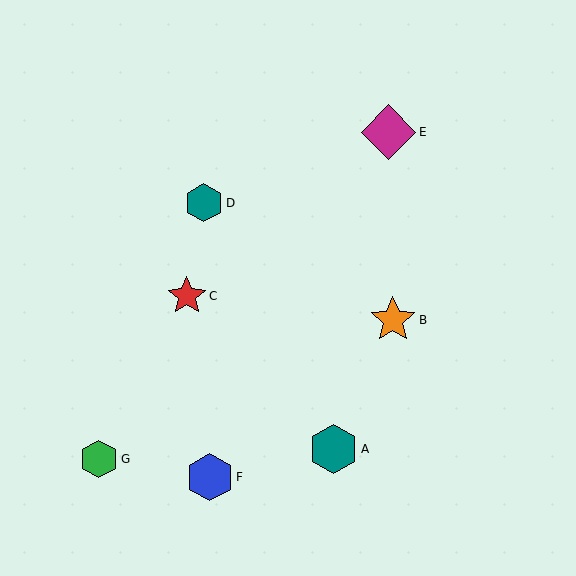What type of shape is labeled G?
Shape G is a green hexagon.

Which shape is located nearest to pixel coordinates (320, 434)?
The teal hexagon (labeled A) at (334, 449) is nearest to that location.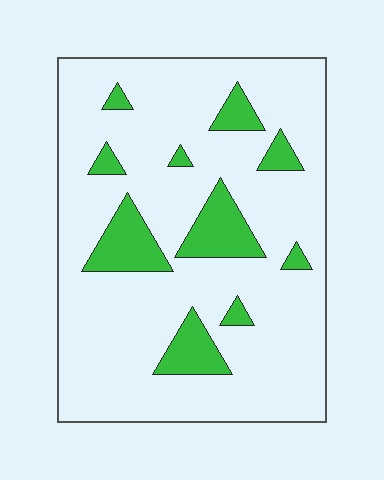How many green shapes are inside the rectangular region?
10.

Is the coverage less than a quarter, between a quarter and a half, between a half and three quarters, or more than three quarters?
Less than a quarter.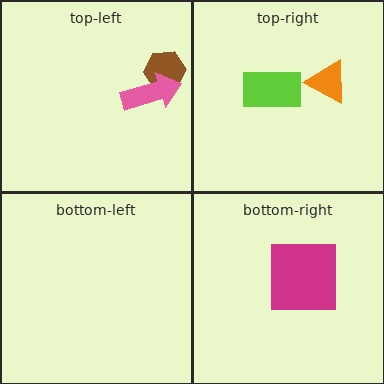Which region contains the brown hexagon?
The top-left region.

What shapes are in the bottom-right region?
The magenta square.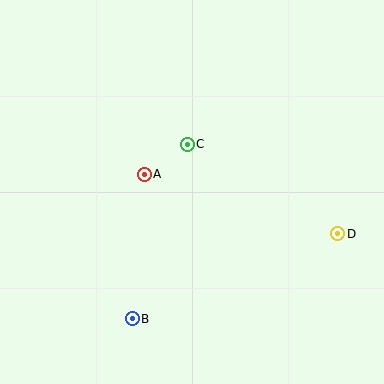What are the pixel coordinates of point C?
Point C is at (187, 144).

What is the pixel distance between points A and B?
The distance between A and B is 145 pixels.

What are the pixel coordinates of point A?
Point A is at (144, 174).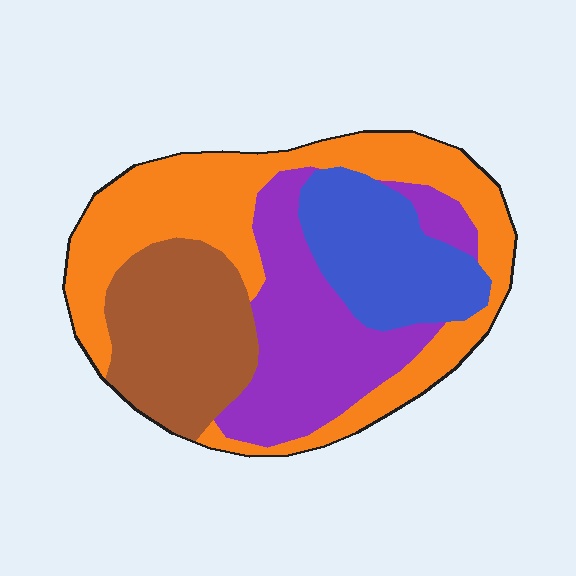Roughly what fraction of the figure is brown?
Brown covers 21% of the figure.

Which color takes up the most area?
Orange, at roughly 35%.